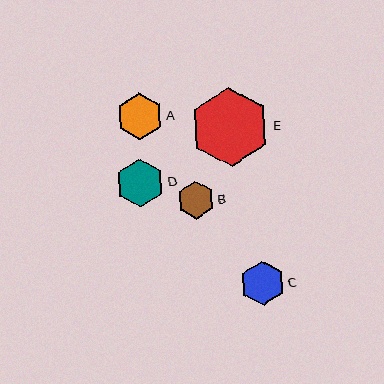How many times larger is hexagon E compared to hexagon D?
Hexagon E is approximately 1.6 times the size of hexagon D.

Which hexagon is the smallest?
Hexagon B is the smallest with a size of approximately 38 pixels.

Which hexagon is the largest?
Hexagon E is the largest with a size of approximately 79 pixels.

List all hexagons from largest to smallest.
From largest to smallest: E, D, A, C, B.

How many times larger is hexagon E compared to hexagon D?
Hexagon E is approximately 1.6 times the size of hexagon D.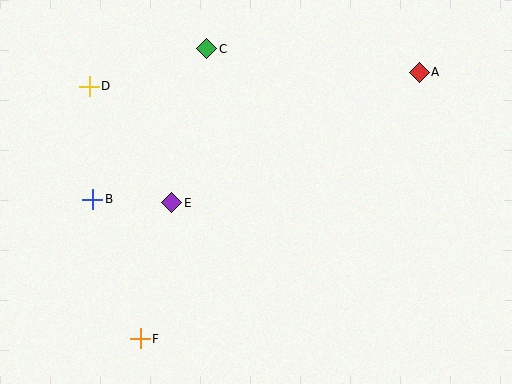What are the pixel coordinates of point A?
Point A is at (419, 72).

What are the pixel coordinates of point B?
Point B is at (93, 199).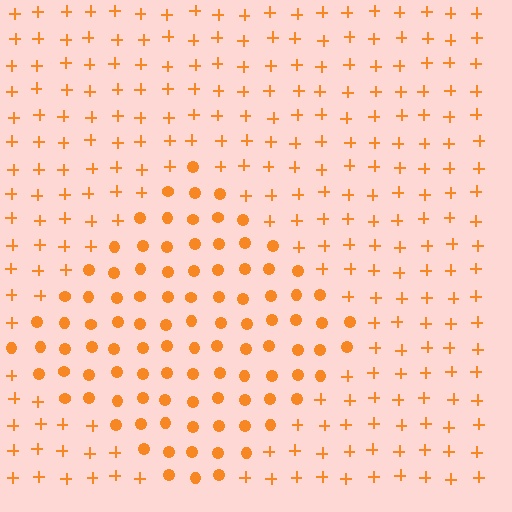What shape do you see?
I see a diamond.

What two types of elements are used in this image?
The image uses circles inside the diamond region and plus signs outside it.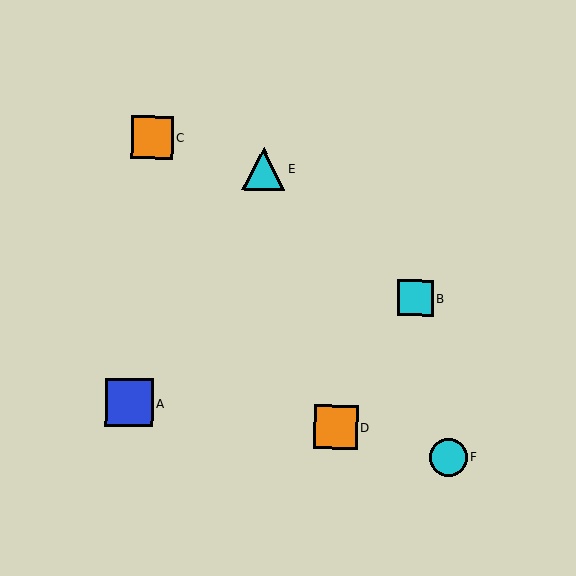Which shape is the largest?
The blue square (labeled A) is the largest.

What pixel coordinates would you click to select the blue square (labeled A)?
Click at (129, 403) to select the blue square A.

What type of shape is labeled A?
Shape A is a blue square.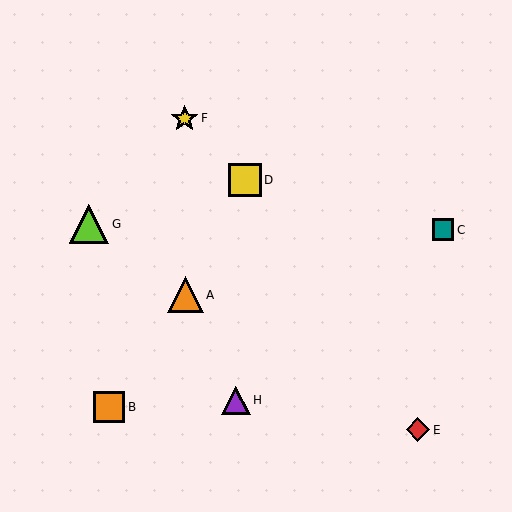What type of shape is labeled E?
Shape E is a red diamond.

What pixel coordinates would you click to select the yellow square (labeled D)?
Click at (245, 180) to select the yellow square D.